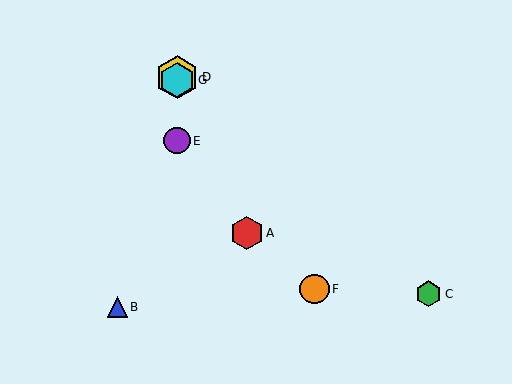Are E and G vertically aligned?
Yes, both are at x≈177.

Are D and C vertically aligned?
No, D is at x≈177 and C is at x≈429.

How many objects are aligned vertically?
3 objects (D, E, G) are aligned vertically.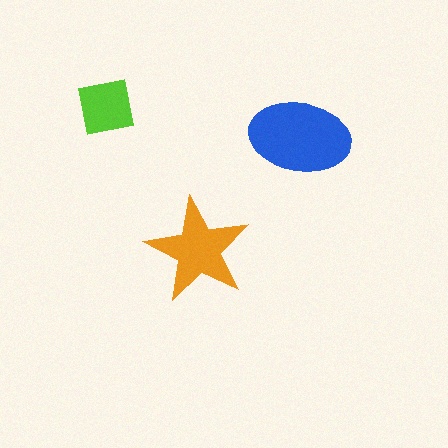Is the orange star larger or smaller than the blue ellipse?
Smaller.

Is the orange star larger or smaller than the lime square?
Larger.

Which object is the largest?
The blue ellipse.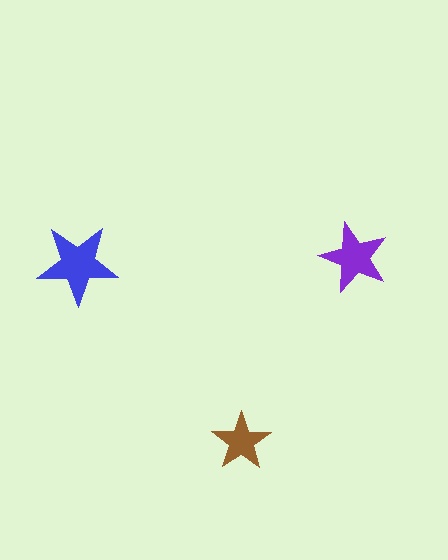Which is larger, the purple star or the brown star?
The purple one.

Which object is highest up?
The purple star is topmost.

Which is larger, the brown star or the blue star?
The blue one.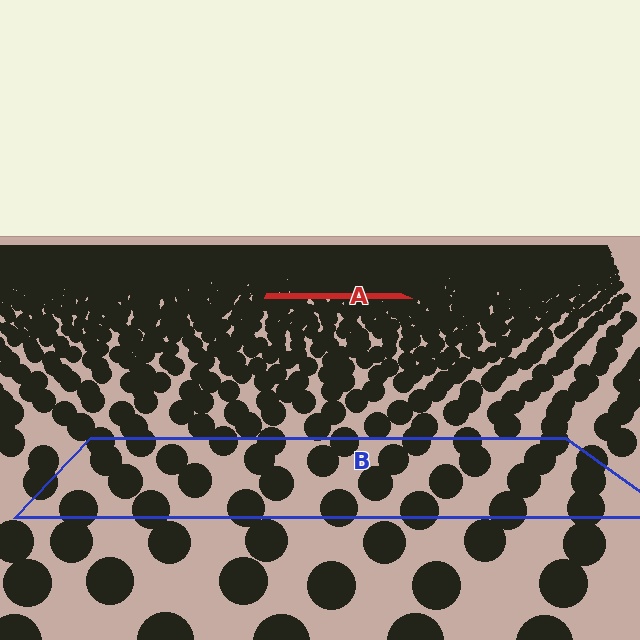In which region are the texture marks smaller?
The texture marks are smaller in region A, because it is farther away.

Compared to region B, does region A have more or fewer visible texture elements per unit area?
Region A has more texture elements per unit area — they are packed more densely because it is farther away.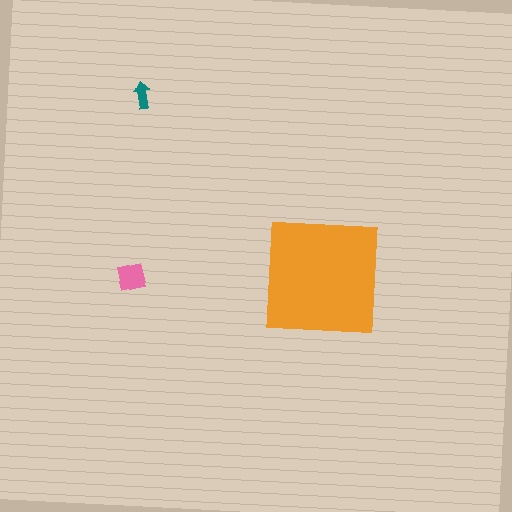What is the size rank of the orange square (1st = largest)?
1st.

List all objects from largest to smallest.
The orange square, the pink square, the teal arrow.